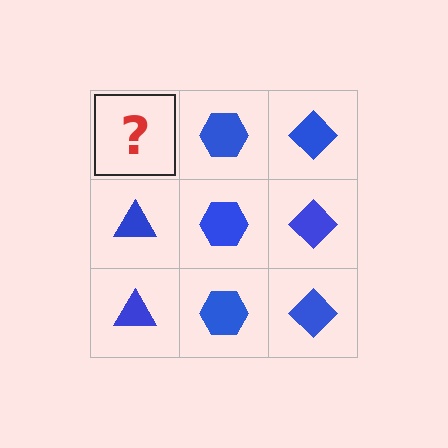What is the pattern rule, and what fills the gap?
The rule is that each column has a consistent shape. The gap should be filled with a blue triangle.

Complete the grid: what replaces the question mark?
The question mark should be replaced with a blue triangle.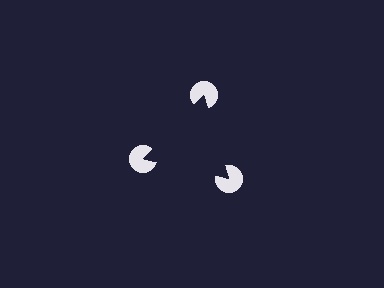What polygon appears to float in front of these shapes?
An illusory triangle — its edges are inferred from the aligned wedge cuts in the pac-man discs, not physically drawn.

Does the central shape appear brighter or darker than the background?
It typically appears slightly darker than the background, even though no actual brightness change is drawn.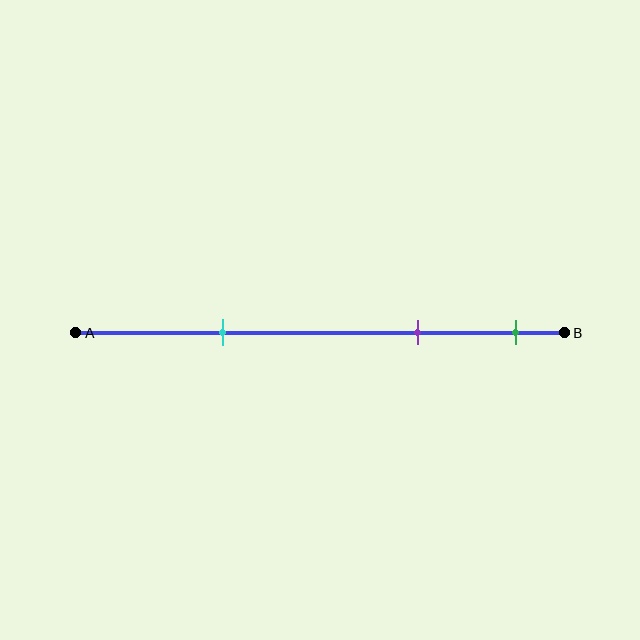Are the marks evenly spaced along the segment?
No, the marks are not evenly spaced.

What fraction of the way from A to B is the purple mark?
The purple mark is approximately 70% (0.7) of the way from A to B.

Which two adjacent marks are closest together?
The purple and green marks are the closest adjacent pair.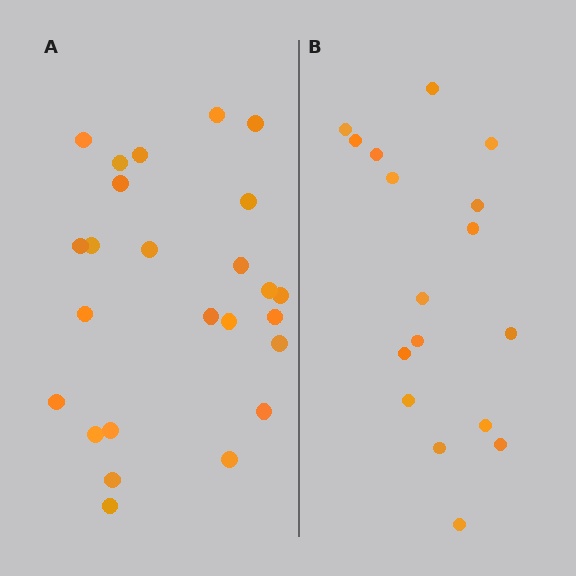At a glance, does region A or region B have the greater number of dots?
Region A (the left region) has more dots.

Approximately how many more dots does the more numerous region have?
Region A has roughly 8 or so more dots than region B.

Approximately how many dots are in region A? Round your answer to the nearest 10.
About 20 dots. (The exact count is 25, which rounds to 20.)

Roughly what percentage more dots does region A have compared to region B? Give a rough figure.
About 45% more.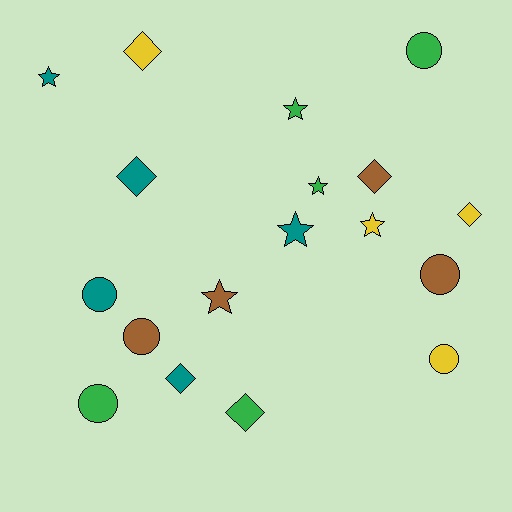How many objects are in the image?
There are 18 objects.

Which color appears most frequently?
Green, with 5 objects.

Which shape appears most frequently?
Star, with 6 objects.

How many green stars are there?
There are 2 green stars.